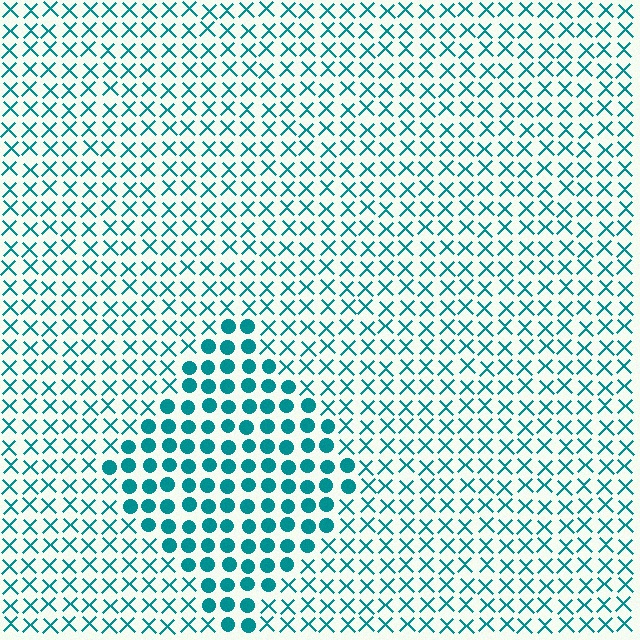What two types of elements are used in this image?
The image uses circles inside the diamond region and X marks outside it.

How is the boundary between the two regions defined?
The boundary is defined by a change in element shape: circles inside vs. X marks outside. All elements share the same color and spacing.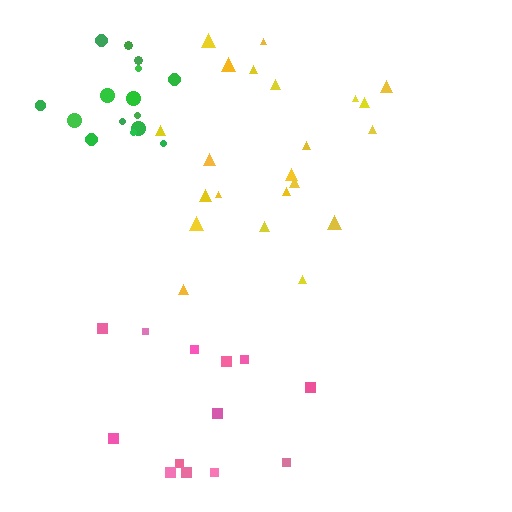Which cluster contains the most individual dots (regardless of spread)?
Yellow (22).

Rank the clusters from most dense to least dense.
green, yellow, pink.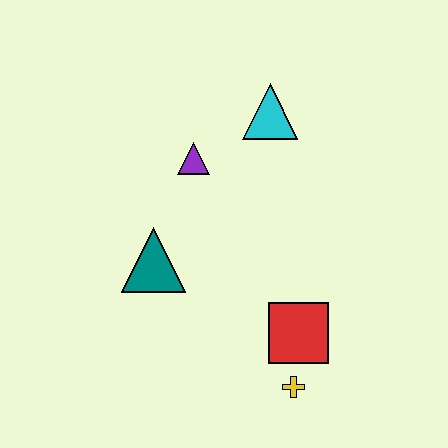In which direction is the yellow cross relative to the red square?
The yellow cross is below the red square.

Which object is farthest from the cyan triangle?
The yellow cross is farthest from the cyan triangle.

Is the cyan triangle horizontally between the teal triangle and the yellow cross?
Yes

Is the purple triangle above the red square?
Yes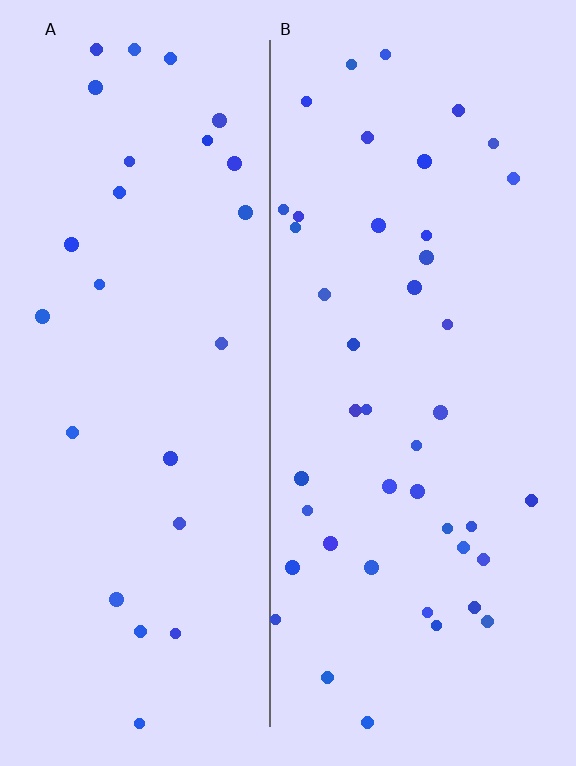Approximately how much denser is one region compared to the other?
Approximately 1.7× — region B over region A.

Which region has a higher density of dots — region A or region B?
B (the right).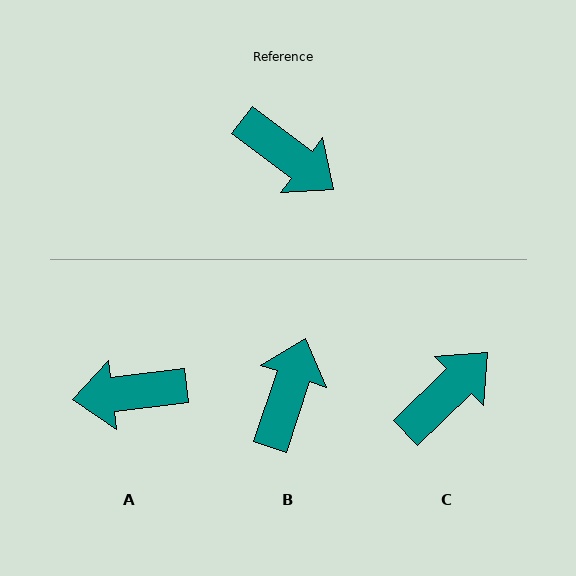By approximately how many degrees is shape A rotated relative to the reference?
Approximately 136 degrees clockwise.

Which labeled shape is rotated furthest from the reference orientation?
A, about 136 degrees away.